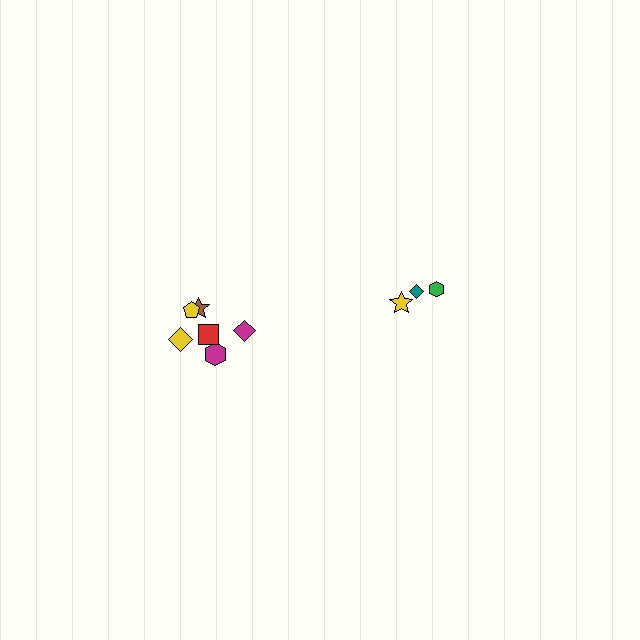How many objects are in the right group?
There are 3 objects.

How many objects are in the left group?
There are 6 objects.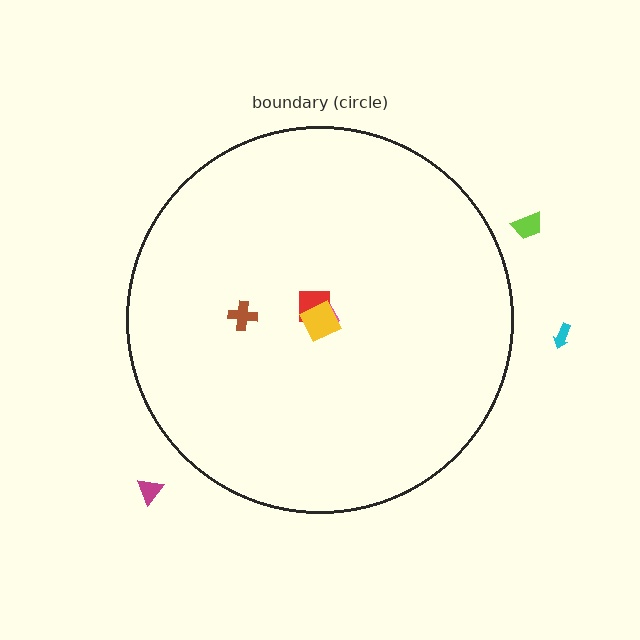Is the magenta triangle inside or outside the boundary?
Outside.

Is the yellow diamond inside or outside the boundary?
Inside.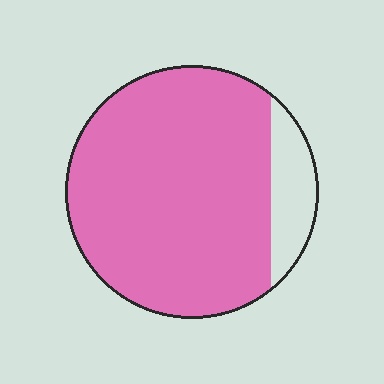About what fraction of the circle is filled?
About seven eighths (7/8).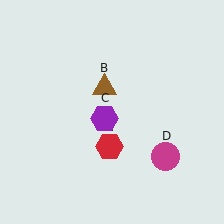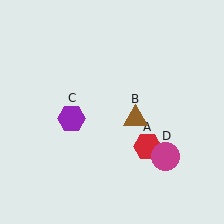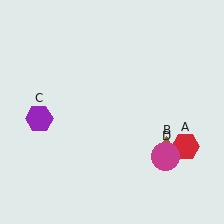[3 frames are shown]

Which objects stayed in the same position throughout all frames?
Magenta circle (object D) remained stationary.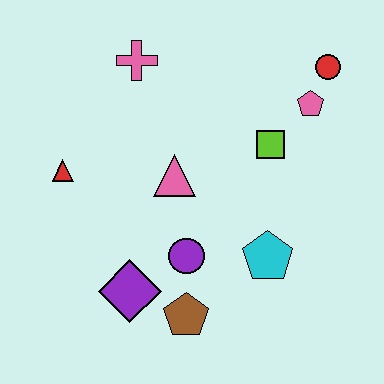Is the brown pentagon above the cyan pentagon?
No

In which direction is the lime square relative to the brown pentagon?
The lime square is above the brown pentagon.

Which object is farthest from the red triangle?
The red circle is farthest from the red triangle.